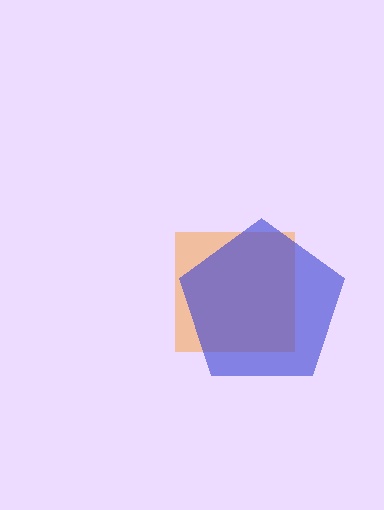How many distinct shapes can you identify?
There are 2 distinct shapes: an orange square, a blue pentagon.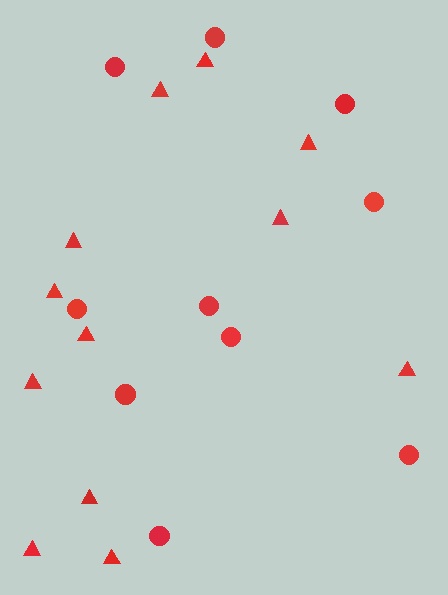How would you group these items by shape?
There are 2 groups: one group of circles (10) and one group of triangles (12).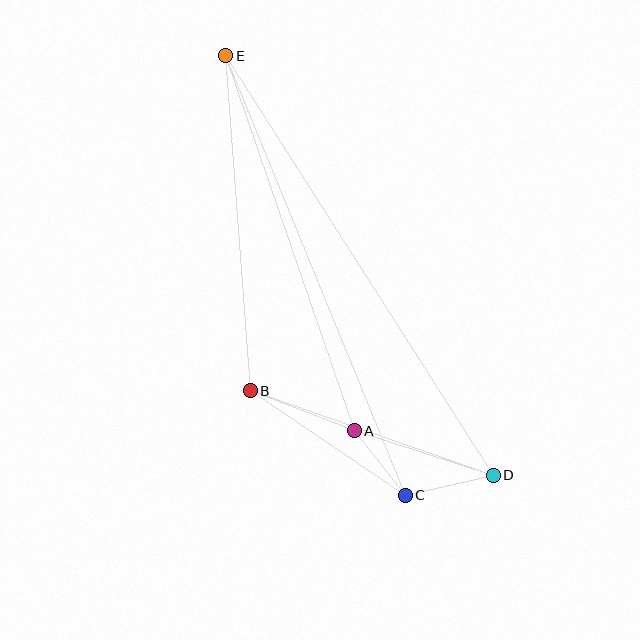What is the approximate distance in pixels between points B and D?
The distance between B and D is approximately 257 pixels.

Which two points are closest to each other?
Points A and C are closest to each other.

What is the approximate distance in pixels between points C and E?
The distance between C and E is approximately 475 pixels.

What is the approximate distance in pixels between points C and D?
The distance between C and D is approximately 90 pixels.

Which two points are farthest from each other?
Points D and E are farthest from each other.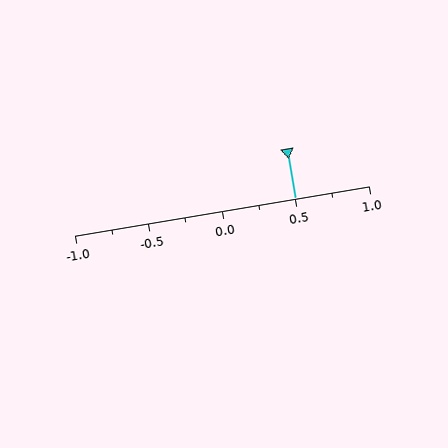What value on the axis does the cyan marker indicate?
The marker indicates approximately 0.5.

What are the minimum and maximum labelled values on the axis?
The axis runs from -1.0 to 1.0.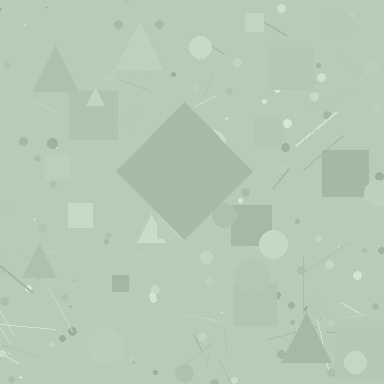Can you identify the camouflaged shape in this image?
The camouflaged shape is a diamond.